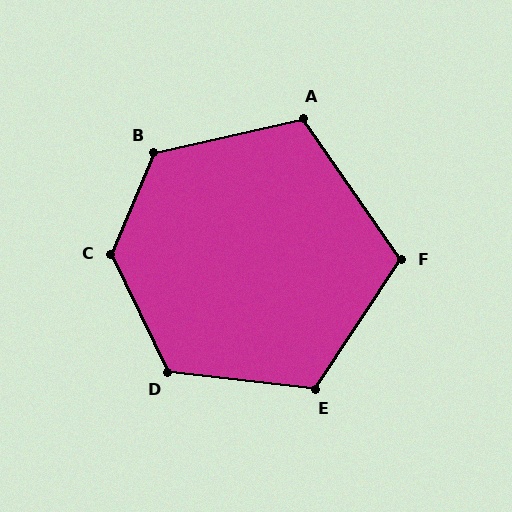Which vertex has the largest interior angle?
C, at approximately 131 degrees.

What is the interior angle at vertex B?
Approximately 126 degrees (obtuse).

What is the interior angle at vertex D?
Approximately 123 degrees (obtuse).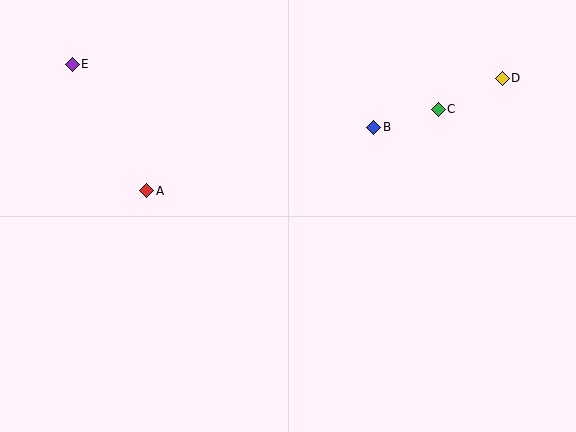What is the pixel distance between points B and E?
The distance between B and E is 308 pixels.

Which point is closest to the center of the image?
Point B at (374, 127) is closest to the center.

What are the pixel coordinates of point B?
Point B is at (374, 127).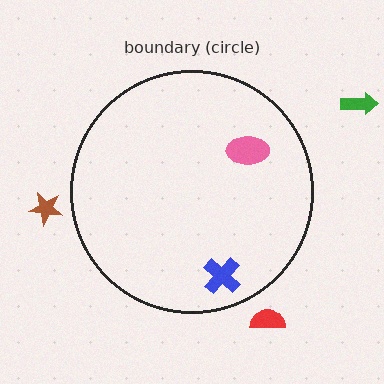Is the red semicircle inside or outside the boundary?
Outside.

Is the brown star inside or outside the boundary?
Outside.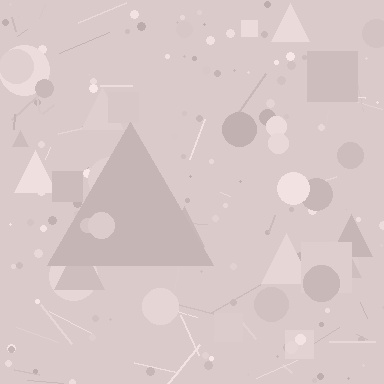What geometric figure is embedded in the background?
A triangle is embedded in the background.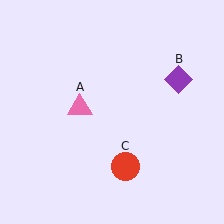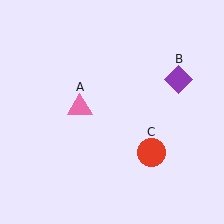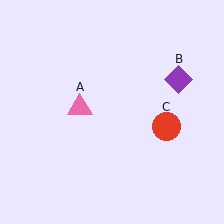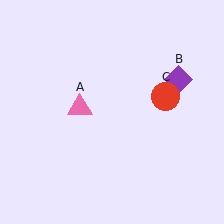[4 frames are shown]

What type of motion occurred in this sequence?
The red circle (object C) rotated counterclockwise around the center of the scene.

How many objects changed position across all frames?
1 object changed position: red circle (object C).